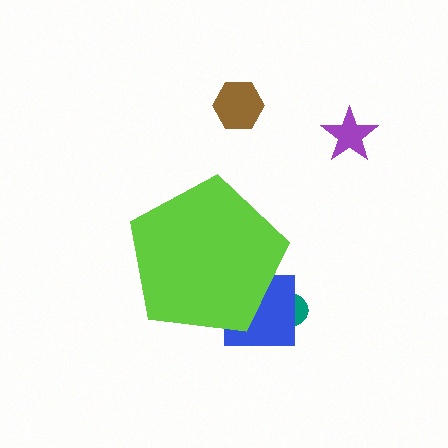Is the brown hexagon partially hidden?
No, the brown hexagon is fully visible.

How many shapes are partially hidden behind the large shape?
2 shapes are partially hidden.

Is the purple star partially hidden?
No, the purple star is fully visible.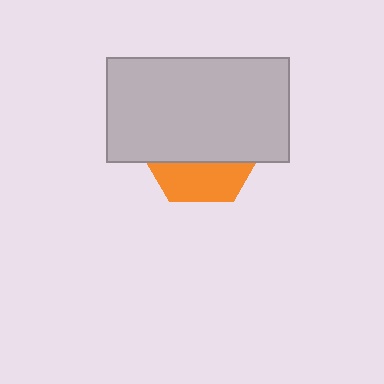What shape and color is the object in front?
The object in front is a light gray rectangle.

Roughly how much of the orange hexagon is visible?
A small part of it is visible (roughly 30%).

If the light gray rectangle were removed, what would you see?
You would see the complete orange hexagon.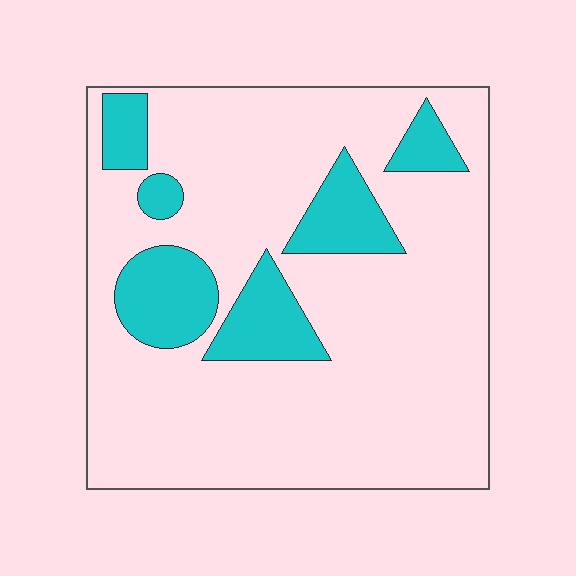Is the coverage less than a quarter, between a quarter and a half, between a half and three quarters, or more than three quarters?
Less than a quarter.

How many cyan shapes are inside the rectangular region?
6.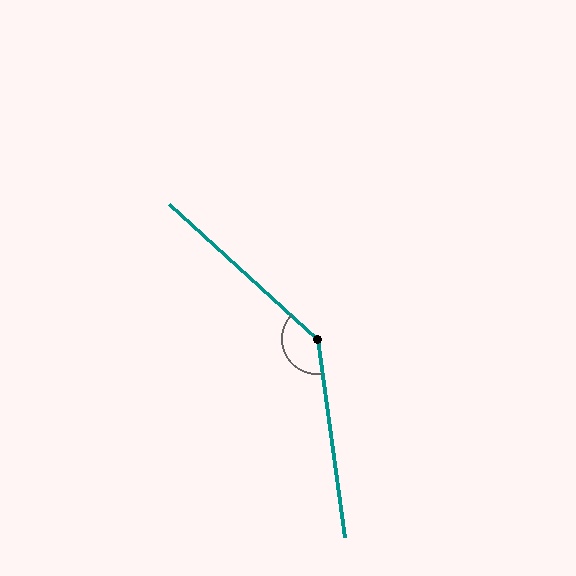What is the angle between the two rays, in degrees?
Approximately 140 degrees.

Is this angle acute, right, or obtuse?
It is obtuse.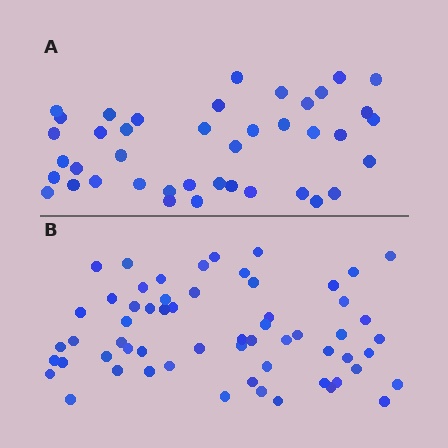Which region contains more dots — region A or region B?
Region B (the bottom region) has more dots.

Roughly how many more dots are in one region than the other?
Region B has approximately 20 more dots than region A.